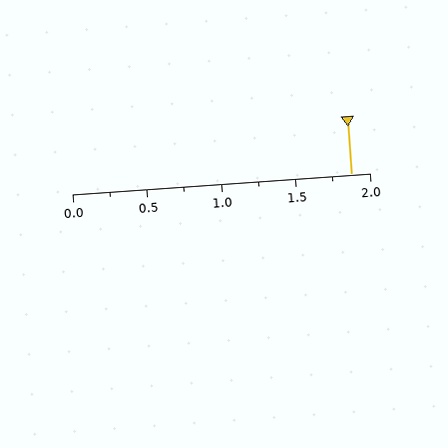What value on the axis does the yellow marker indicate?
The marker indicates approximately 1.88.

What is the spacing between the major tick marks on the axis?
The major ticks are spaced 0.5 apart.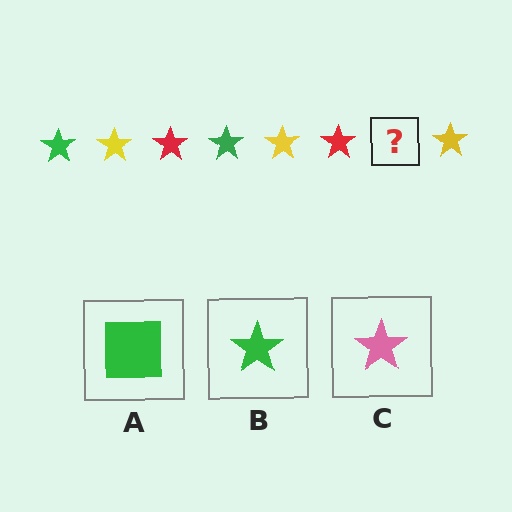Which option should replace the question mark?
Option B.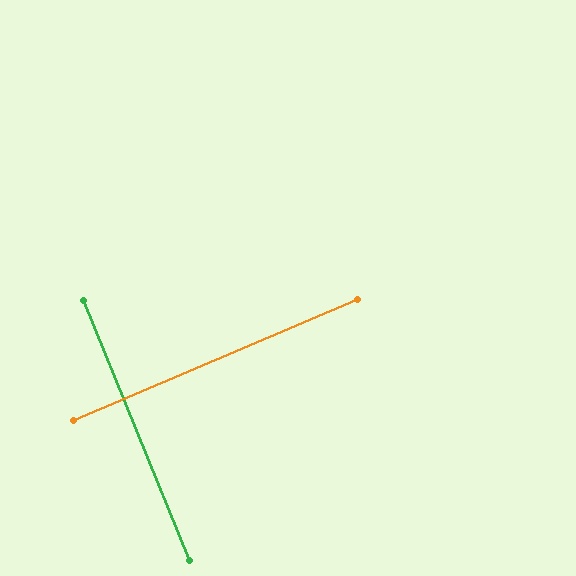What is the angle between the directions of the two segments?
Approximately 89 degrees.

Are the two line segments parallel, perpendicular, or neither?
Perpendicular — they meet at approximately 89°.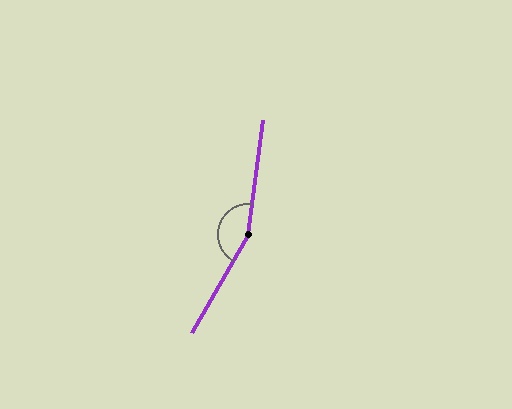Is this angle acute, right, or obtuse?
It is obtuse.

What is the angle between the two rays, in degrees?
Approximately 158 degrees.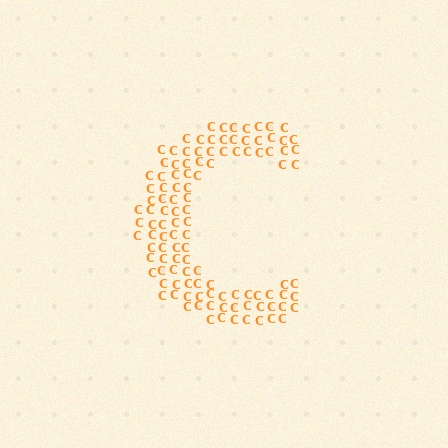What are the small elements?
The small elements are letter C's.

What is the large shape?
The large shape is the letter C.